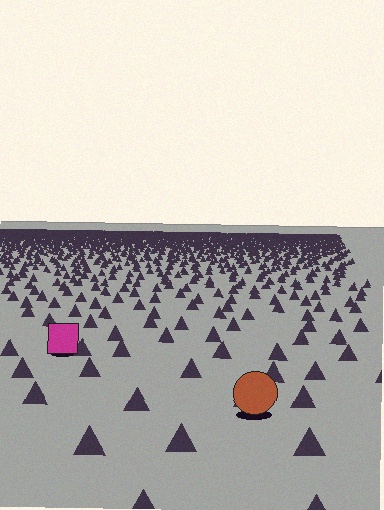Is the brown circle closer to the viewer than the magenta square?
Yes. The brown circle is closer — you can tell from the texture gradient: the ground texture is coarser near it.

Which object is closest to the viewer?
The brown circle is closest. The texture marks near it are larger and more spread out.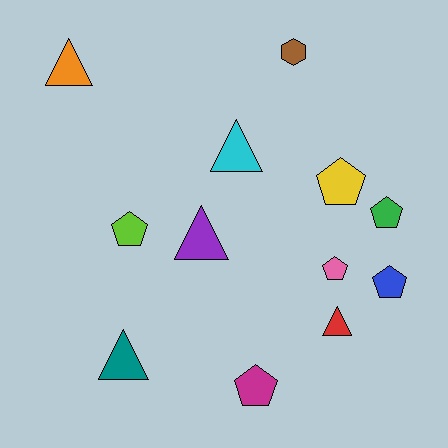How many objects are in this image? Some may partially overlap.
There are 12 objects.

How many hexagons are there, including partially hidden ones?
There is 1 hexagon.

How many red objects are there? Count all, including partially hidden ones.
There is 1 red object.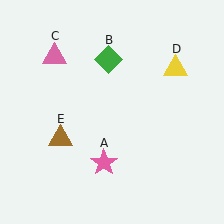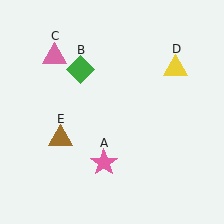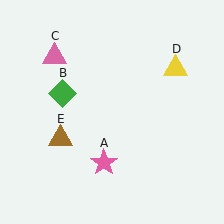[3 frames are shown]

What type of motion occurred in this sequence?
The green diamond (object B) rotated counterclockwise around the center of the scene.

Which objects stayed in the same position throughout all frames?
Pink star (object A) and pink triangle (object C) and yellow triangle (object D) and brown triangle (object E) remained stationary.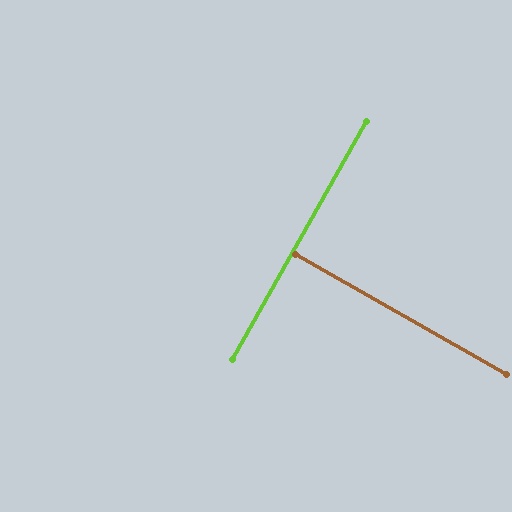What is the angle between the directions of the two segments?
Approximately 90 degrees.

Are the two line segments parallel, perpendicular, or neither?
Perpendicular — they meet at approximately 90°.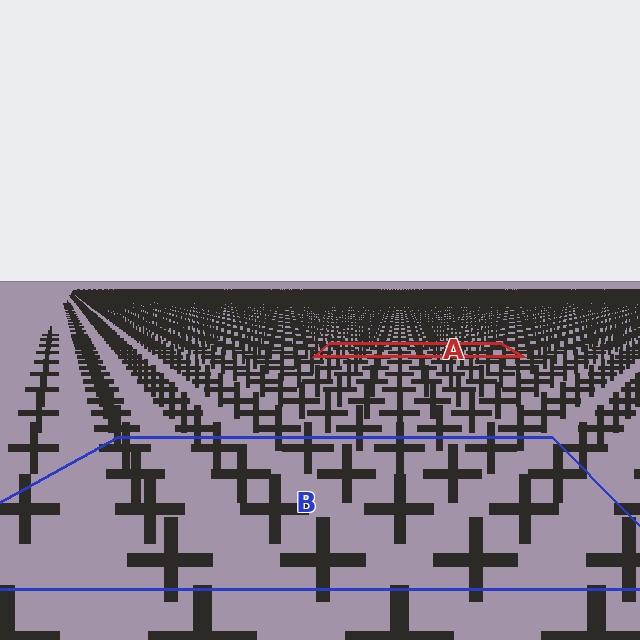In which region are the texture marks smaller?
The texture marks are smaller in region A, because it is farther away.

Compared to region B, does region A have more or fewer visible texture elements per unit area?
Region A has more texture elements per unit area — they are packed more densely because it is farther away.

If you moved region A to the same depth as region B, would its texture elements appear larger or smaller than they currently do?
They would appear larger. At a closer depth, the same texture elements are projected at a bigger on-screen size.